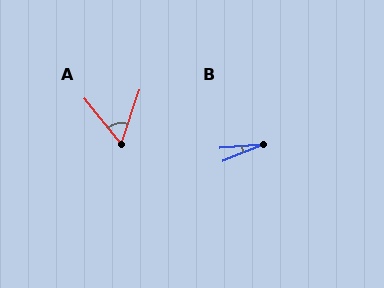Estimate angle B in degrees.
Approximately 18 degrees.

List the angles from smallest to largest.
B (18°), A (58°).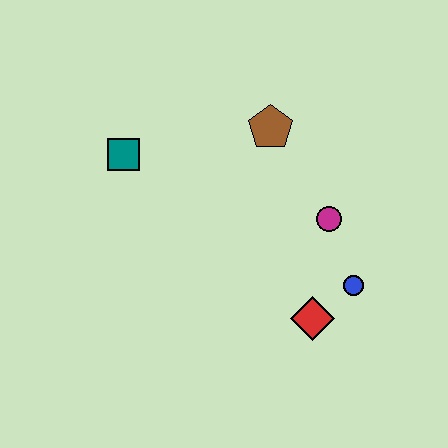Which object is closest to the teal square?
The brown pentagon is closest to the teal square.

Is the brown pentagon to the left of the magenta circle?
Yes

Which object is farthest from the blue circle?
The teal square is farthest from the blue circle.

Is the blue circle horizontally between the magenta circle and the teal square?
No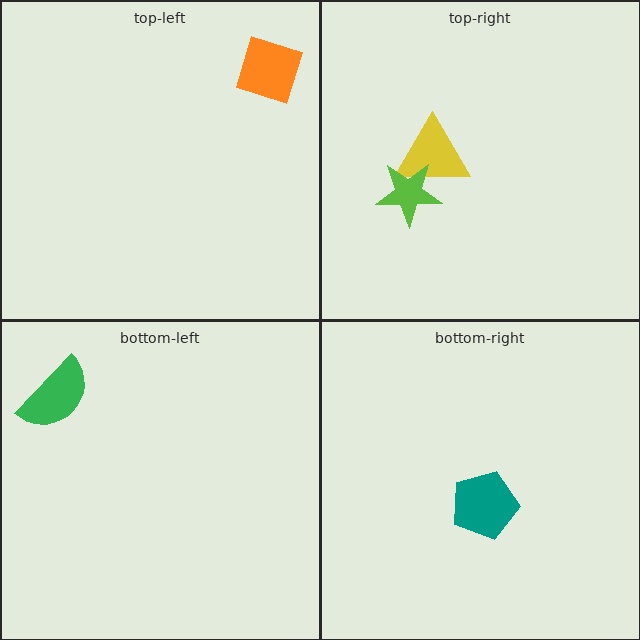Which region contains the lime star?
The top-right region.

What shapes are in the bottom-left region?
The green semicircle.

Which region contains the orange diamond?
The top-left region.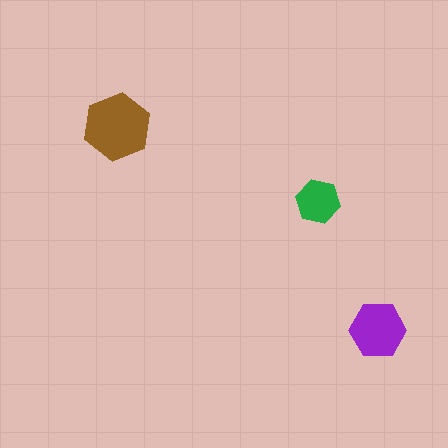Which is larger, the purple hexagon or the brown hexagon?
The brown one.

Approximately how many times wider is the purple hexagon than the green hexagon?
About 1.5 times wider.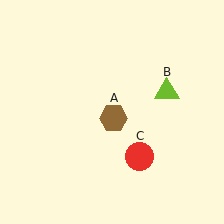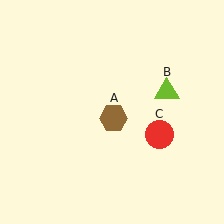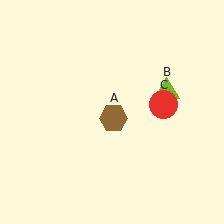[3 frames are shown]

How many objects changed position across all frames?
1 object changed position: red circle (object C).